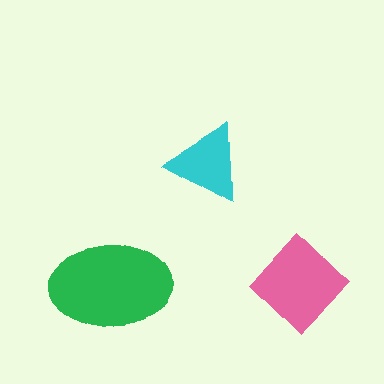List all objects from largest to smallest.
The green ellipse, the pink diamond, the cyan triangle.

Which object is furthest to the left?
The green ellipse is leftmost.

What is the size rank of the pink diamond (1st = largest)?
2nd.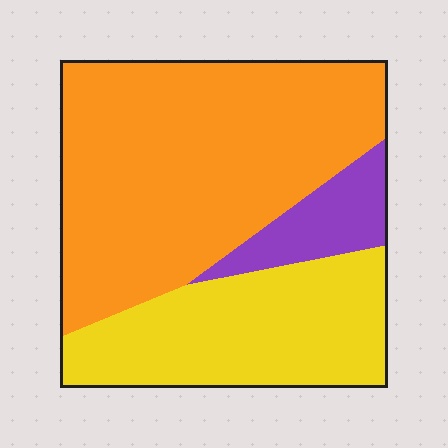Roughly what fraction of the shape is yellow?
Yellow covers 32% of the shape.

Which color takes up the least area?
Purple, at roughly 10%.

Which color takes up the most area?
Orange, at roughly 60%.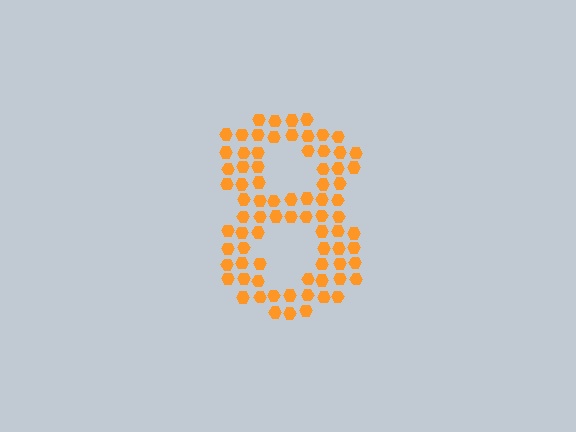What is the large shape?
The large shape is the digit 8.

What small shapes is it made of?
It is made of small hexagons.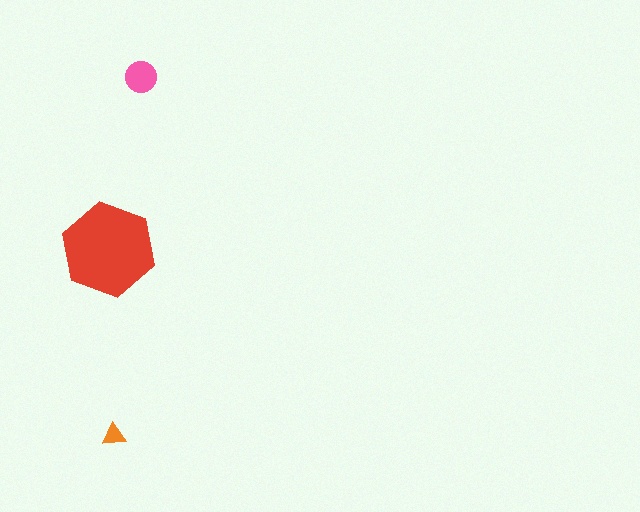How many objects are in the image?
There are 3 objects in the image.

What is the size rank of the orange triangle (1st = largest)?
3rd.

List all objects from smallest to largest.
The orange triangle, the pink circle, the red hexagon.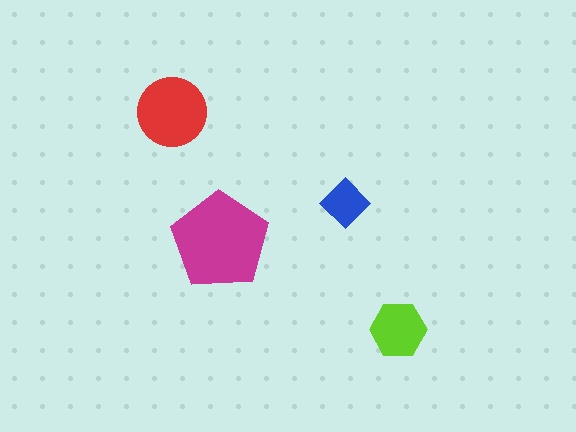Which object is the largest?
The magenta pentagon.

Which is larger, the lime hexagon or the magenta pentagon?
The magenta pentagon.